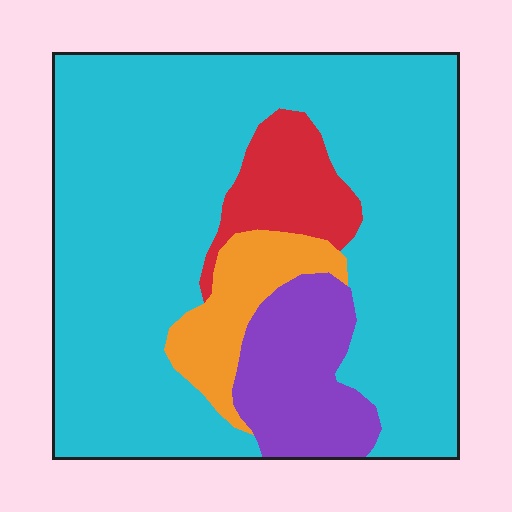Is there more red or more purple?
Purple.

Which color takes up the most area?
Cyan, at roughly 70%.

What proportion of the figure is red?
Red covers 8% of the figure.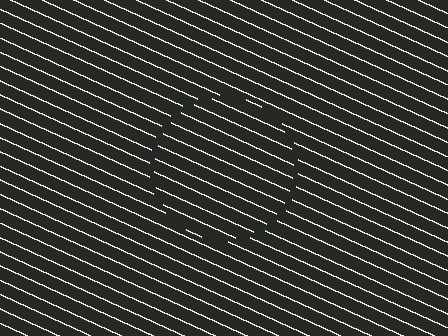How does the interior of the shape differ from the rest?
The interior of the shape contains the same grating, shifted by half a period — the contour is defined by the phase discontinuity where line-ends from the inner and outer gratings abut.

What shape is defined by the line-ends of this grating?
An illusory circle. The interior of the shape contains the same grating, shifted by half a period — the contour is defined by the phase discontinuity where line-ends from the inner and outer gratings abut.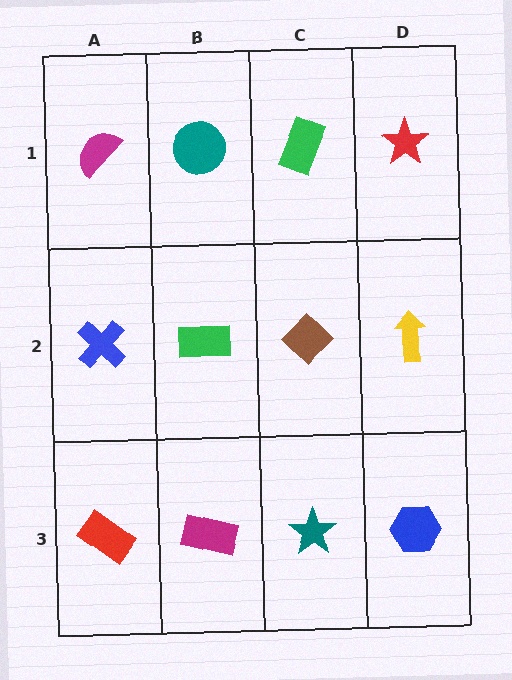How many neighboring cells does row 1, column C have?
3.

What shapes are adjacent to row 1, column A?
A blue cross (row 2, column A), a teal circle (row 1, column B).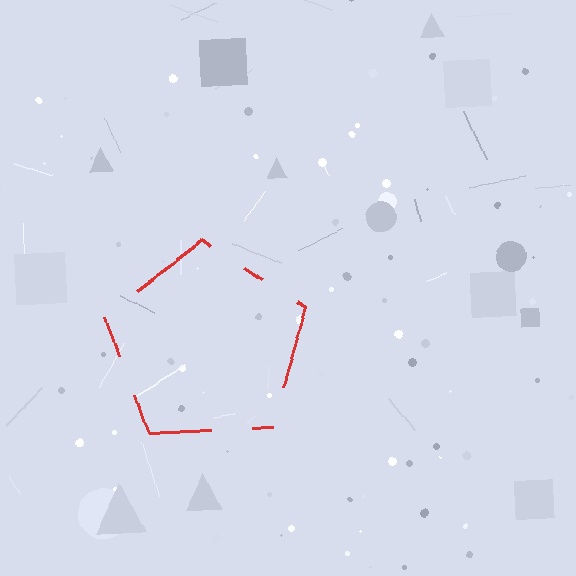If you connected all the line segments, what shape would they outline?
They would outline a pentagon.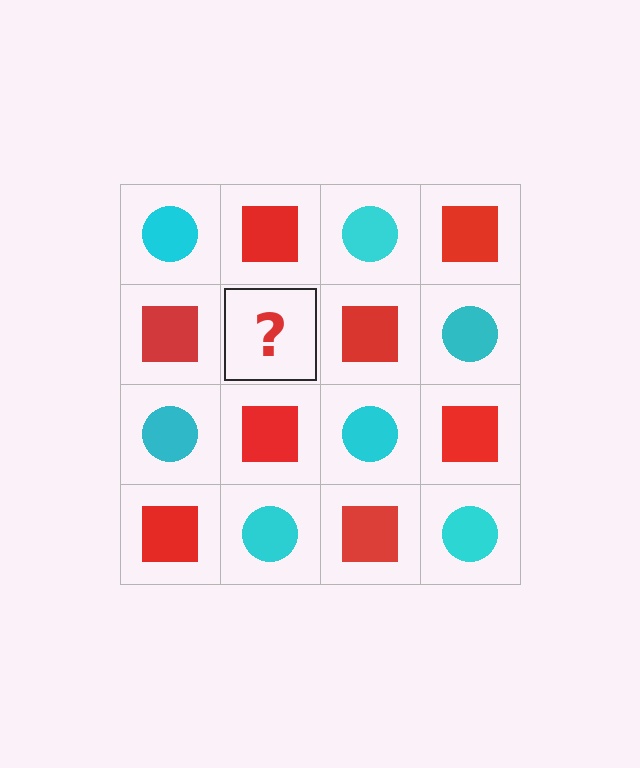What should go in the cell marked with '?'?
The missing cell should contain a cyan circle.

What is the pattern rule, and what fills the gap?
The rule is that it alternates cyan circle and red square in a checkerboard pattern. The gap should be filled with a cyan circle.